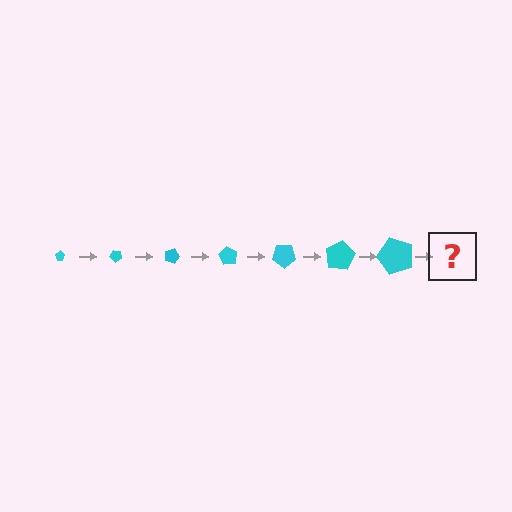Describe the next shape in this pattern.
It should be a pentagon, larger than the previous one and rotated 315 degrees from the start.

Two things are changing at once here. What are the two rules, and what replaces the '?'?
The two rules are that the pentagon grows larger each step and it rotates 45 degrees each step. The '?' should be a pentagon, larger than the previous one and rotated 315 degrees from the start.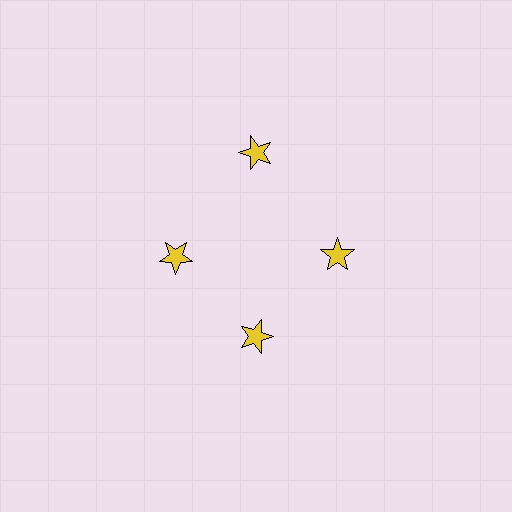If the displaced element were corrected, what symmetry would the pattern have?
It would have 4-fold rotational symmetry — the pattern would map onto itself every 90 degrees.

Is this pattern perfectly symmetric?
No. The 4 yellow stars are arranged in a ring, but one element near the 12 o'clock position is pushed outward from the center, breaking the 4-fold rotational symmetry.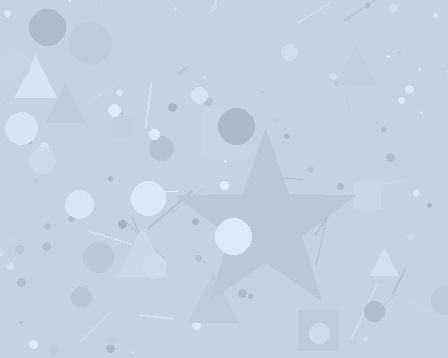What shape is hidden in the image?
A star is hidden in the image.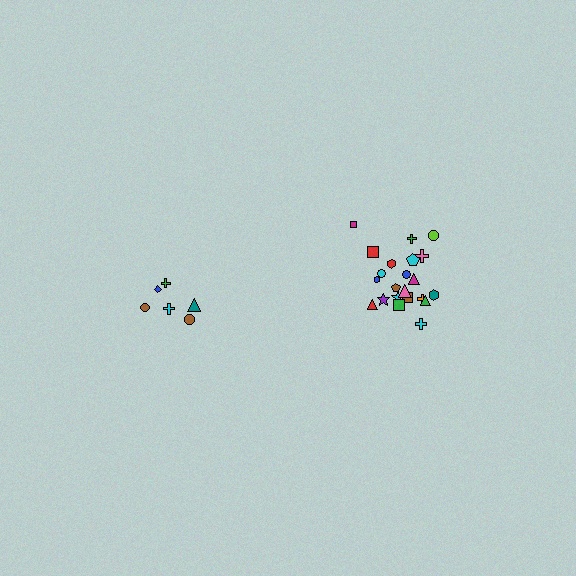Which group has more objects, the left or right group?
The right group.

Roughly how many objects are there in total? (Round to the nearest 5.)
Roughly 30 objects in total.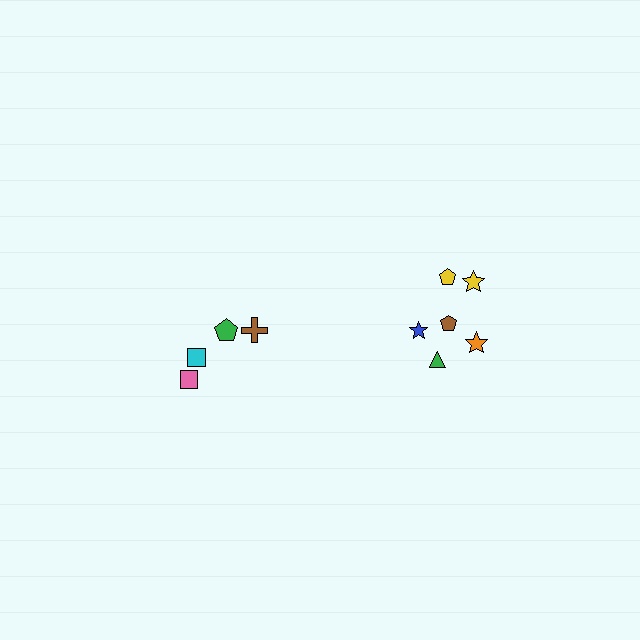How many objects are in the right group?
There are 6 objects.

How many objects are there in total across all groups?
There are 10 objects.